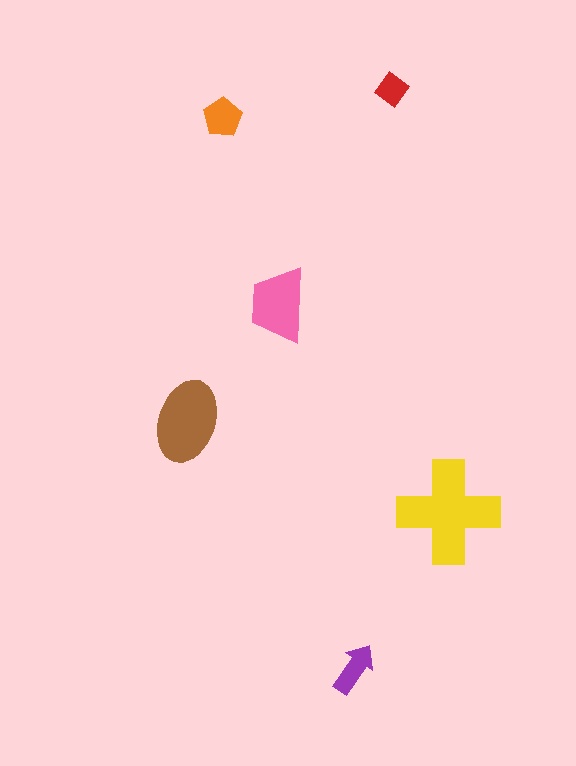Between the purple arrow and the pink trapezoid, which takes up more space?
The pink trapezoid.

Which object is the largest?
The yellow cross.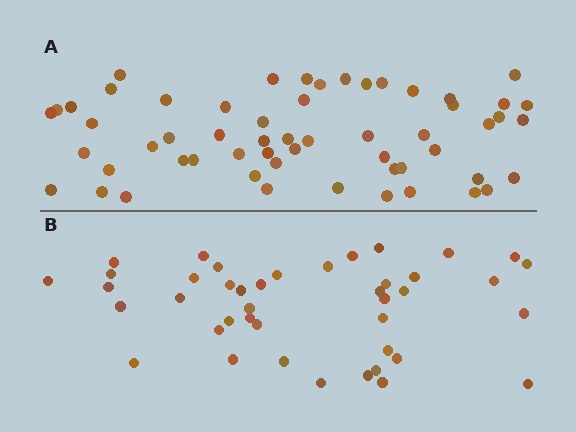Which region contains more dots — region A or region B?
Region A (the top region) has more dots.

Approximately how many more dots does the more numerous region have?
Region A has approximately 15 more dots than region B.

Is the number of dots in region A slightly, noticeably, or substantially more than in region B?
Region A has noticeably more, but not dramatically so. The ratio is roughly 1.4 to 1.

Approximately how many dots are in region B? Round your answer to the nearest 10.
About 40 dots. (The exact count is 42, which rounds to 40.)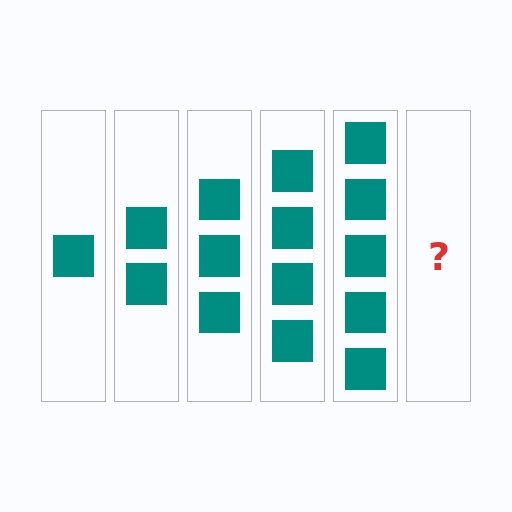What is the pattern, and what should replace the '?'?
The pattern is that each step adds one more square. The '?' should be 6 squares.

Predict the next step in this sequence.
The next step is 6 squares.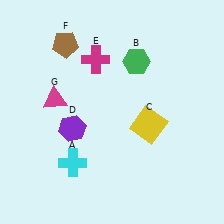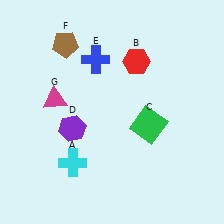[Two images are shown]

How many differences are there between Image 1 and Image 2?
There are 3 differences between the two images.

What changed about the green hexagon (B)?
In Image 1, B is green. In Image 2, it changed to red.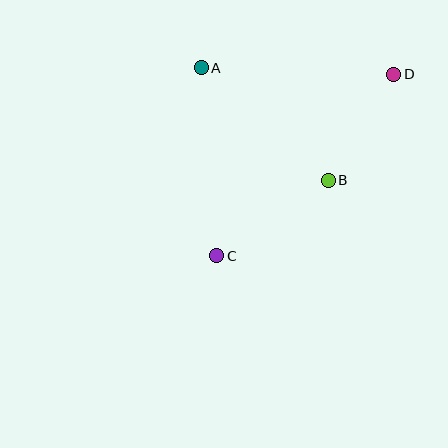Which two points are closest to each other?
Points B and D are closest to each other.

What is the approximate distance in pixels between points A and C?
The distance between A and C is approximately 188 pixels.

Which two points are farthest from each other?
Points C and D are farthest from each other.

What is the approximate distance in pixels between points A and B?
The distance between A and B is approximately 170 pixels.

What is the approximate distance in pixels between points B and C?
The distance between B and C is approximately 134 pixels.